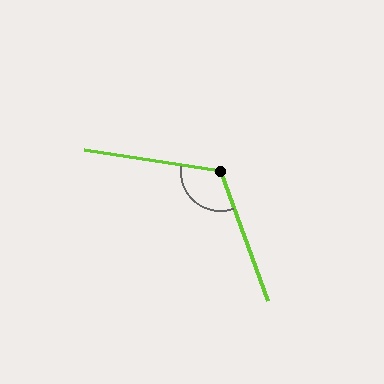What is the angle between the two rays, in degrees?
Approximately 119 degrees.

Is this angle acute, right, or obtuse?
It is obtuse.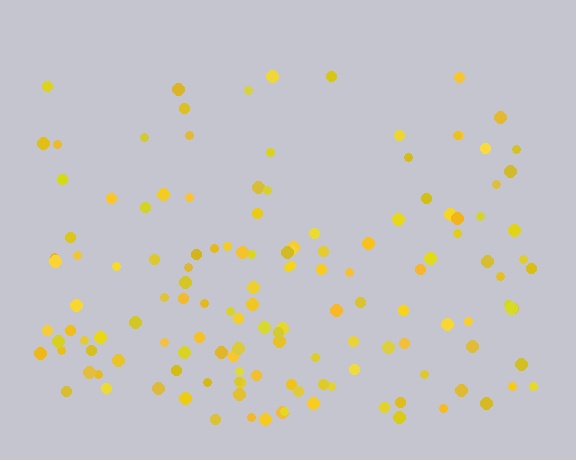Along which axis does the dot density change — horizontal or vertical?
Vertical.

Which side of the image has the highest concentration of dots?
The bottom.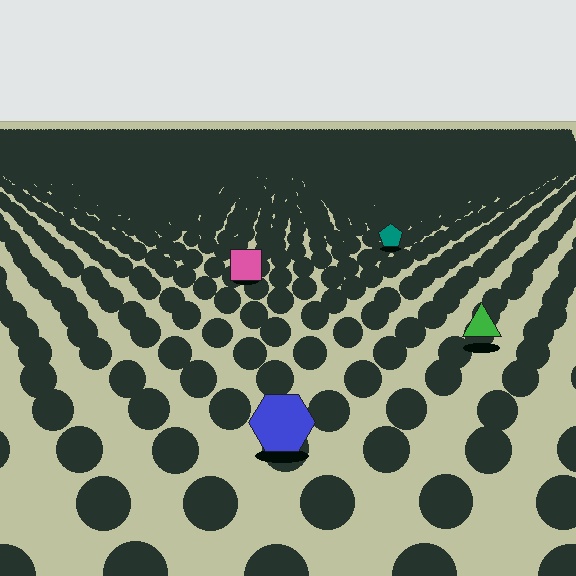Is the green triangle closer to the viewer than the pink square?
Yes. The green triangle is closer — you can tell from the texture gradient: the ground texture is coarser near it.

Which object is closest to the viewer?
The blue hexagon is closest. The texture marks near it are larger and more spread out.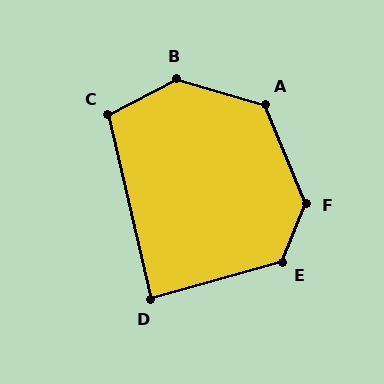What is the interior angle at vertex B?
Approximately 136 degrees (obtuse).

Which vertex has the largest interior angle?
F, at approximately 136 degrees.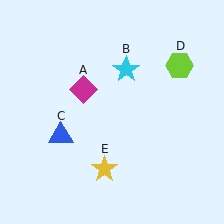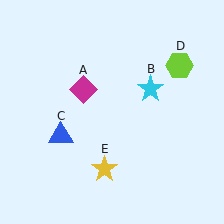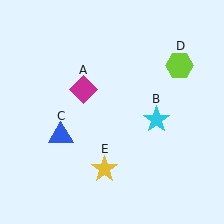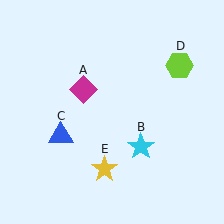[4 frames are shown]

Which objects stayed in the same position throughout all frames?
Magenta diamond (object A) and blue triangle (object C) and lime hexagon (object D) and yellow star (object E) remained stationary.